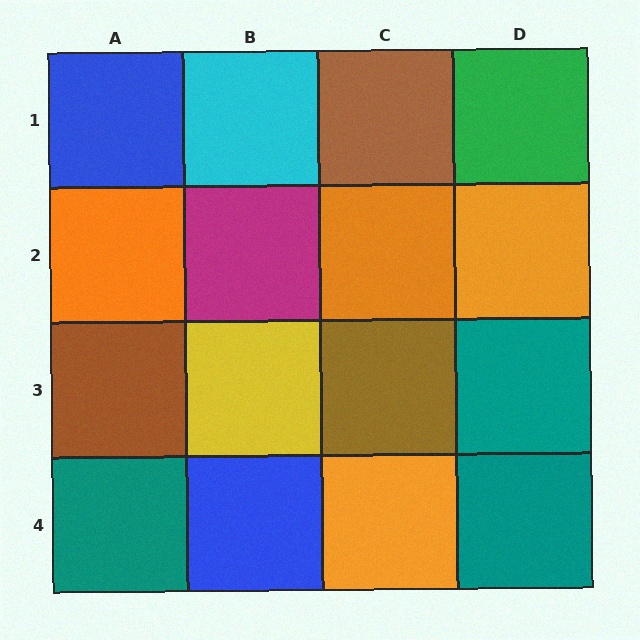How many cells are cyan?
1 cell is cyan.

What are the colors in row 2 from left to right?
Orange, magenta, orange, orange.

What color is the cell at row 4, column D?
Teal.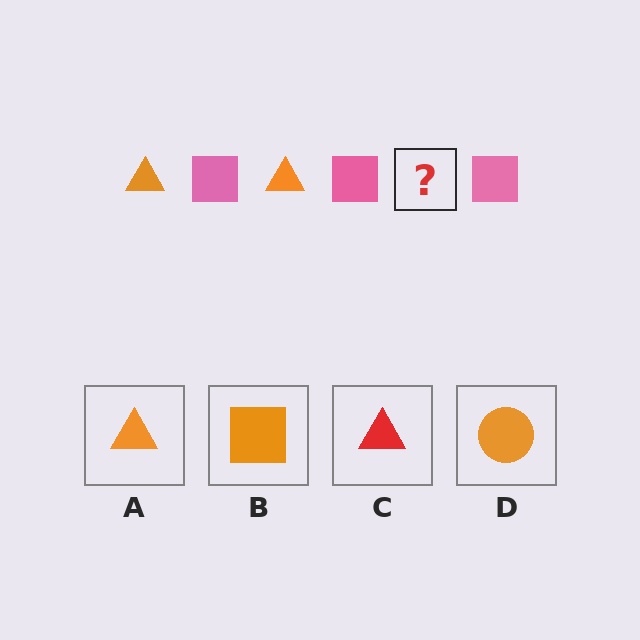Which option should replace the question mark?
Option A.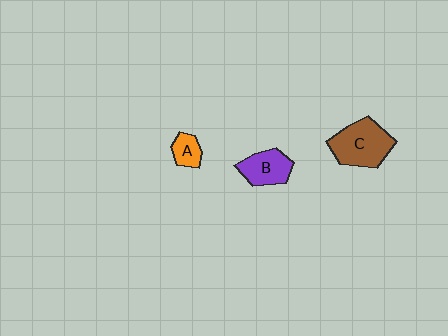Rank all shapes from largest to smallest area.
From largest to smallest: C (brown), B (purple), A (orange).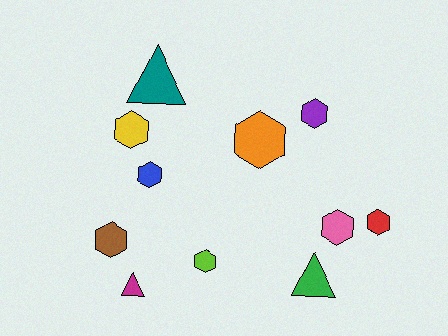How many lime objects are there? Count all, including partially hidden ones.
There is 1 lime object.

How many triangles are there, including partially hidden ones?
There are 3 triangles.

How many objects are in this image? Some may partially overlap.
There are 11 objects.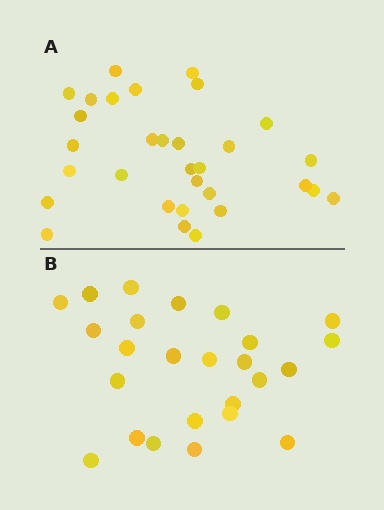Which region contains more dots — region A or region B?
Region A (the top region) has more dots.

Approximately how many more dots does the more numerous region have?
Region A has about 6 more dots than region B.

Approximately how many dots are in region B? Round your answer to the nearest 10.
About 20 dots. (The exact count is 25, which rounds to 20.)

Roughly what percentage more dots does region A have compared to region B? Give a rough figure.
About 25% more.